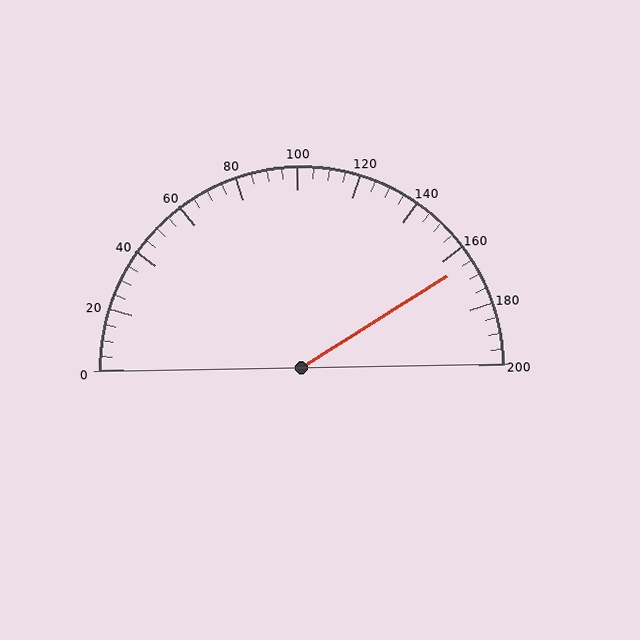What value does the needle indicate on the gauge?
The needle indicates approximately 165.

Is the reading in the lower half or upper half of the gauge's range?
The reading is in the upper half of the range (0 to 200).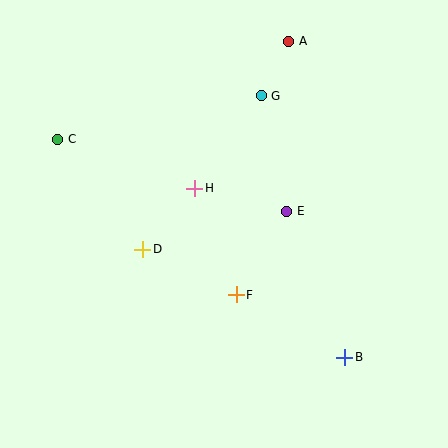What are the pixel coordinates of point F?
Point F is at (236, 295).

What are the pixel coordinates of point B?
Point B is at (345, 357).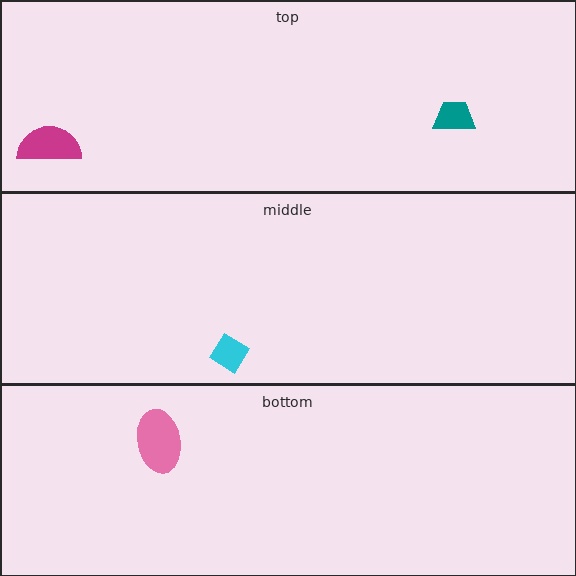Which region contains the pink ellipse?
The bottom region.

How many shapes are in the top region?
2.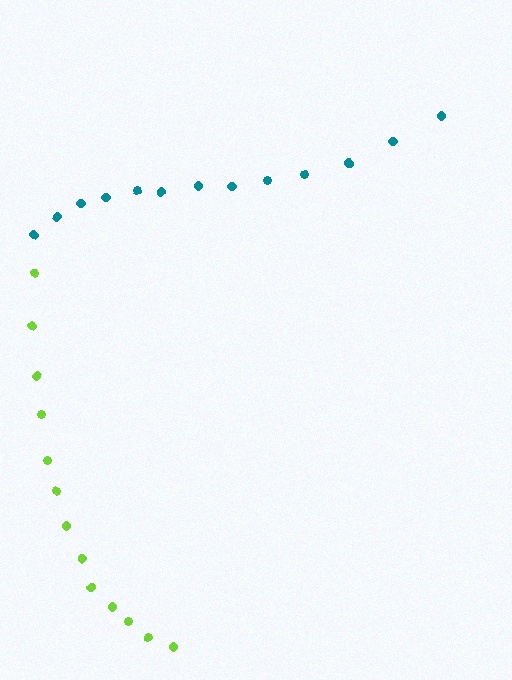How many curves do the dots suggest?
There are 2 distinct paths.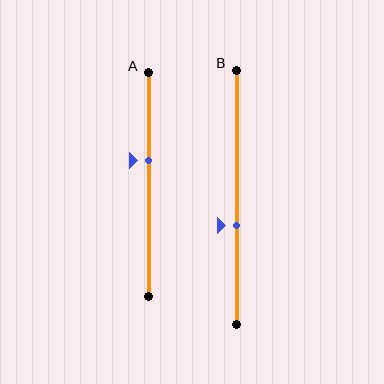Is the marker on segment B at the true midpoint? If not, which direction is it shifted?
No, the marker on segment B is shifted downward by about 11% of the segment length.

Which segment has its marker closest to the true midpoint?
Segment A has its marker closest to the true midpoint.